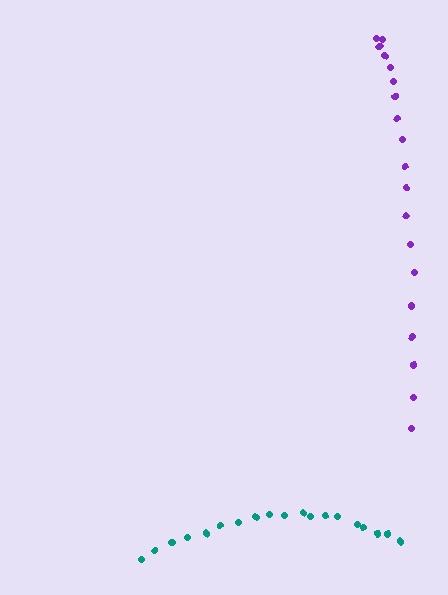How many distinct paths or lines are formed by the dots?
There are 2 distinct paths.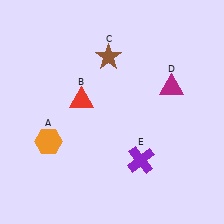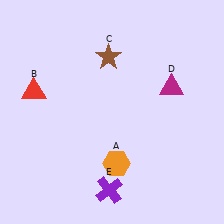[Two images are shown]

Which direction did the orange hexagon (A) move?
The orange hexagon (A) moved right.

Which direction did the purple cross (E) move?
The purple cross (E) moved left.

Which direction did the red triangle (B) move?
The red triangle (B) moved left.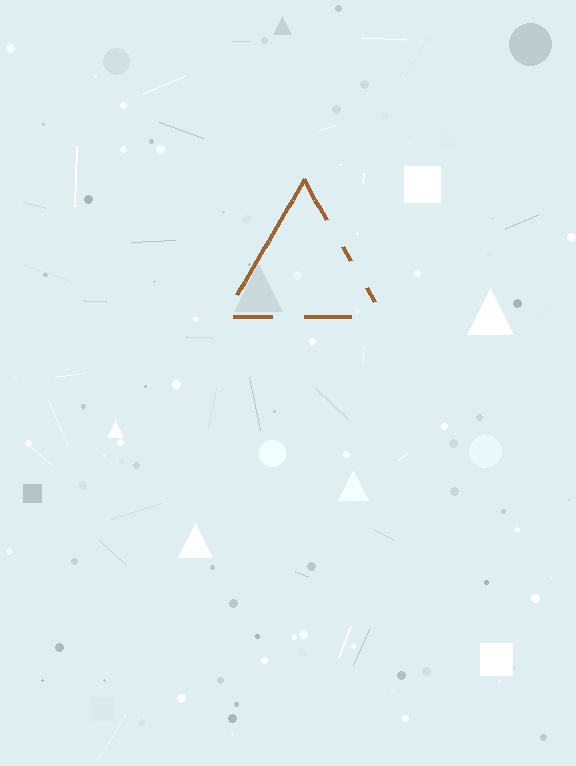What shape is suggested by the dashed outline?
The dashed outline suggests a triangle.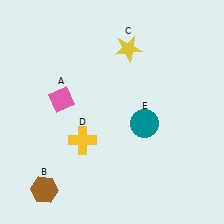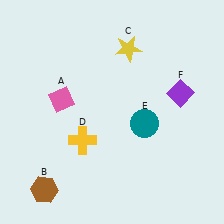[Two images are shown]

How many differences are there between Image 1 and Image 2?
There is 1 difference between the two images.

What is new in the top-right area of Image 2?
A purple diamond (F) was added in the top-right area of Image 2.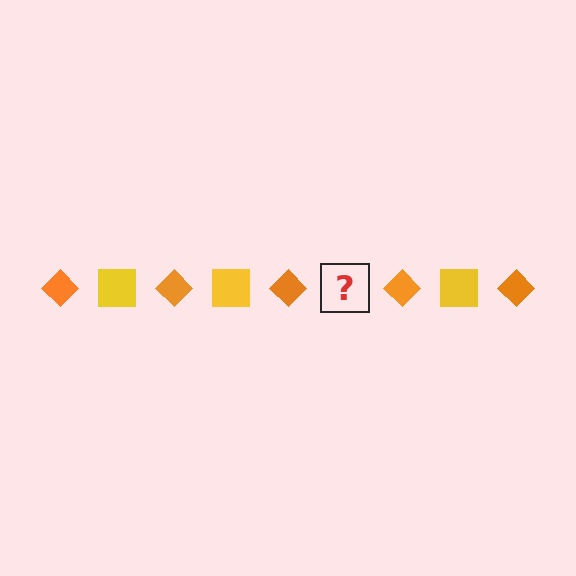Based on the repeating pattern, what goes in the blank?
The blank should be a yellow square.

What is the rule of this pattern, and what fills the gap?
The rule is that the pattern alternates between orange diamond and yellow square. The gap should be filled with a yellow square.